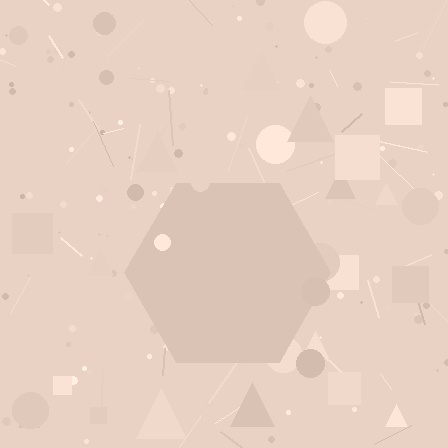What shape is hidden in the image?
A hexagon is hidden in the image.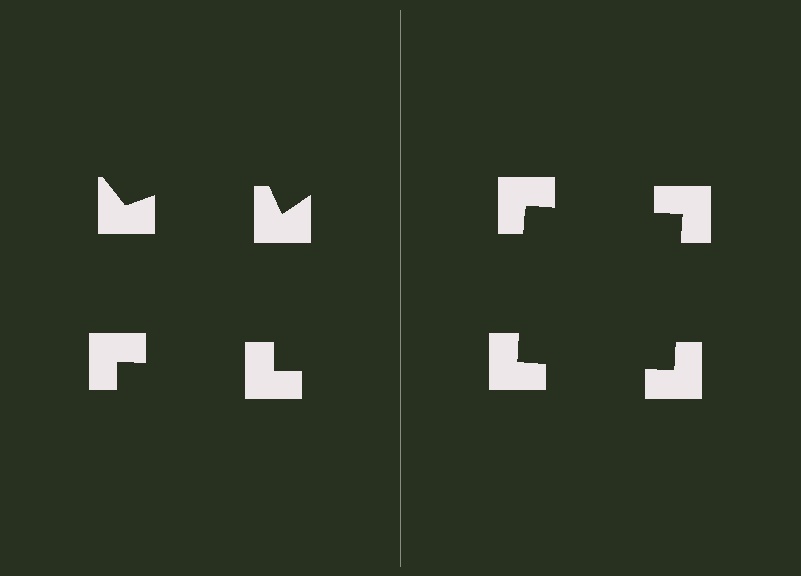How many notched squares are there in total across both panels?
8 — 4 on each side.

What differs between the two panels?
The notched squares are positioned identically on both sides; only the wedge orientations differ. On the right they align to a square; on the left they are misaligned.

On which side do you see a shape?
An illusory square appears on the right side. On the left side the wedge cuts are rotated, so no coherent shape forms.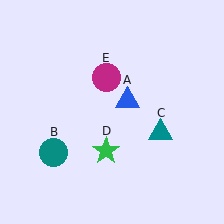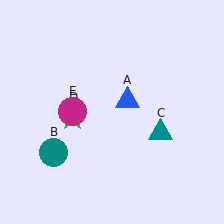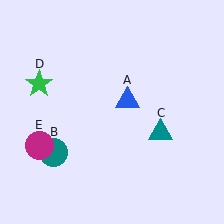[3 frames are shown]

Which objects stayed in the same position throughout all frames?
Blue triangle (object A) and teal circle (object B) and teal triangle (object C) remained stationary.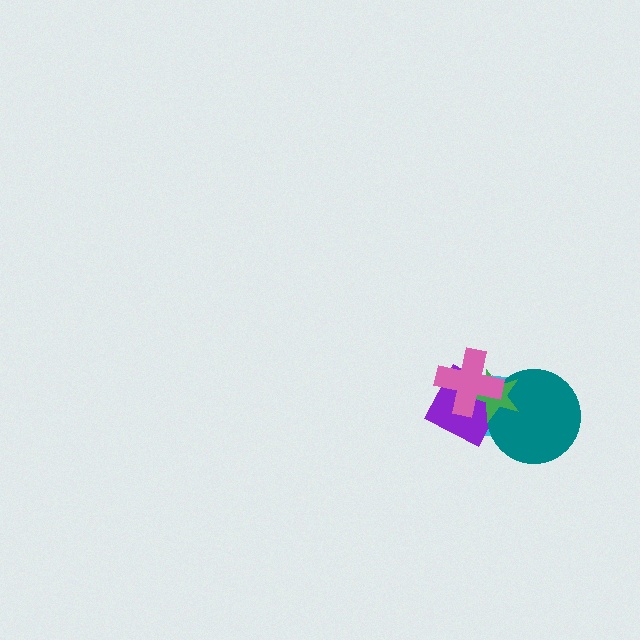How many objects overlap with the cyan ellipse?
4 objects overlap with the cyan ellipse.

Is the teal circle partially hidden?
Yes, it is partially covered by another shape.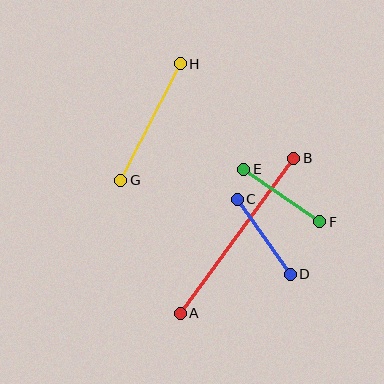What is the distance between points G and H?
The distance is approximately 131 pixels.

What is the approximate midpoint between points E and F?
The midpoint is at approximately (282, 196) pixels.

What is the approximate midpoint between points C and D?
The midpoint is at approximately (264, 237) pixels.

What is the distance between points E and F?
The distance is approximately 92 pixels.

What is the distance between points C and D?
The distance is approximately 92 pixels.